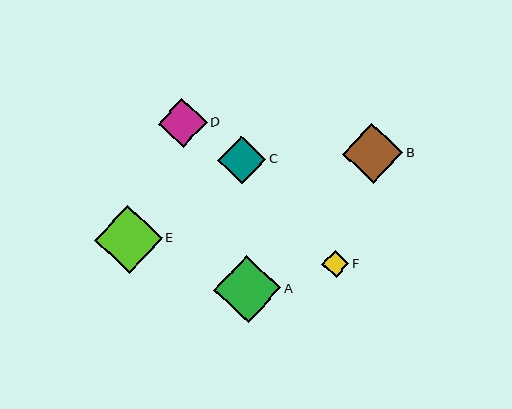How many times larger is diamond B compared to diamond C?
Diamond B is approximately 1.3 times the size of diamond C.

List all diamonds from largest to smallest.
From largest to smallest: E, A, B, D, C, F.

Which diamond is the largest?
Diamond E is the largest with a size of approximately 67 pixels.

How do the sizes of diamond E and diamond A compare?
Diamond E and diamond A are approximately the same size.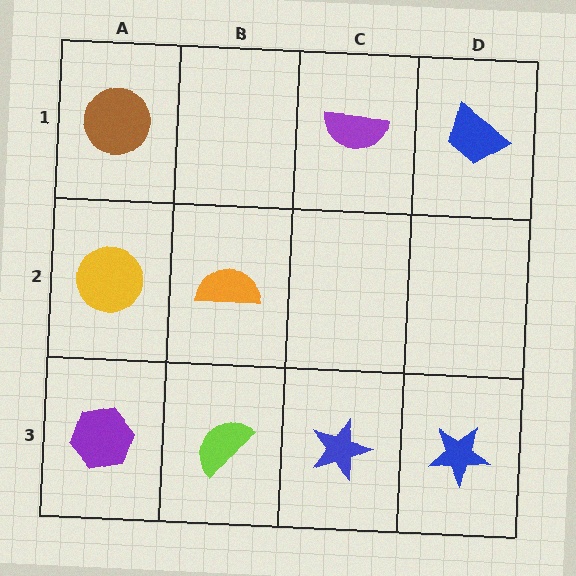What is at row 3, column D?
A blue star.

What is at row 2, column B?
An orange semicircle.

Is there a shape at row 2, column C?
No, that cell is empty.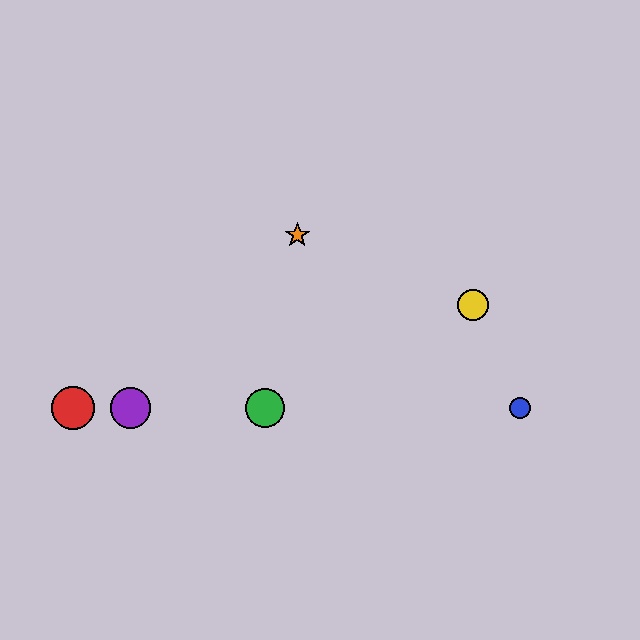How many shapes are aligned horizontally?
4 shapes (the red circle, the blue circle, the green circle, the purple circle) are aligned horizontally.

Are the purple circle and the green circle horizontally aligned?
Yes, both are at y≈408.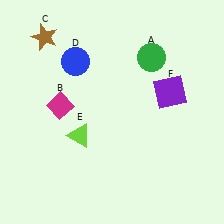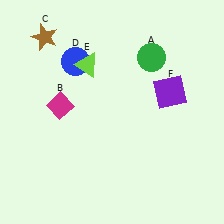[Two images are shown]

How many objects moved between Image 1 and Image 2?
1 object moved between the two images.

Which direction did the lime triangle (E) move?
The lime triangle (E) moved up.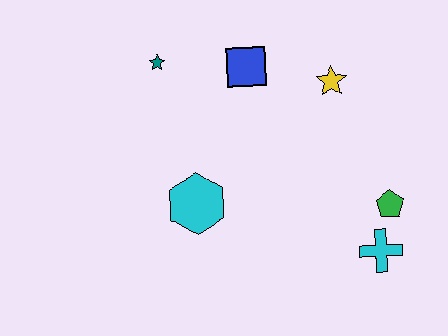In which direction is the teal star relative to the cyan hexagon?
The teal star is above the cyan hexagon.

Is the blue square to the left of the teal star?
No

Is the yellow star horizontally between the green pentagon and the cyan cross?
No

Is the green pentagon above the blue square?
No